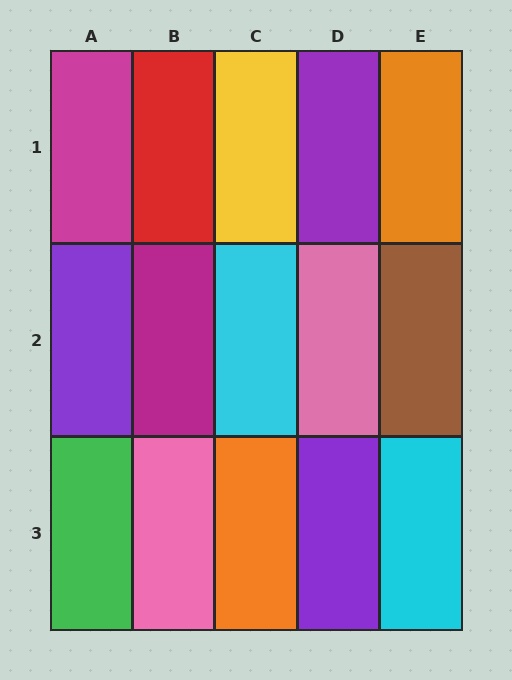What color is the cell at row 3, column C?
Orange.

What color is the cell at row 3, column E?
Cyan.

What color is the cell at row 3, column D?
Purple.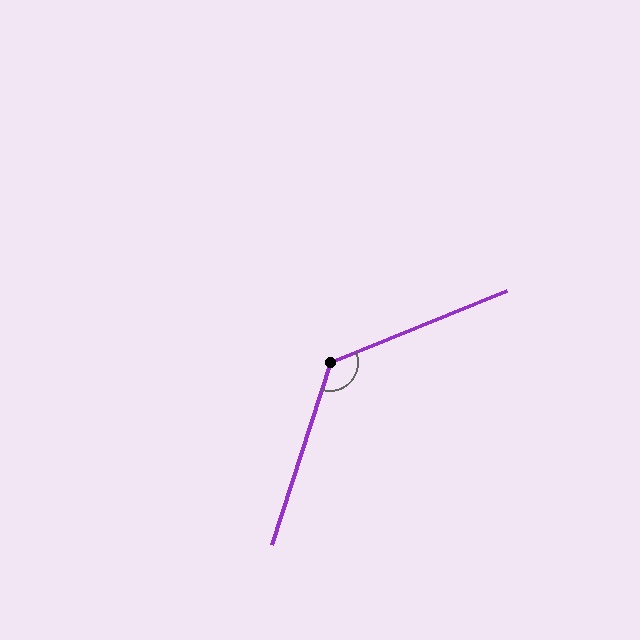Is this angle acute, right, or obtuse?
It is obtuse.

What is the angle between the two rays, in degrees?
Approximately 130 degrees.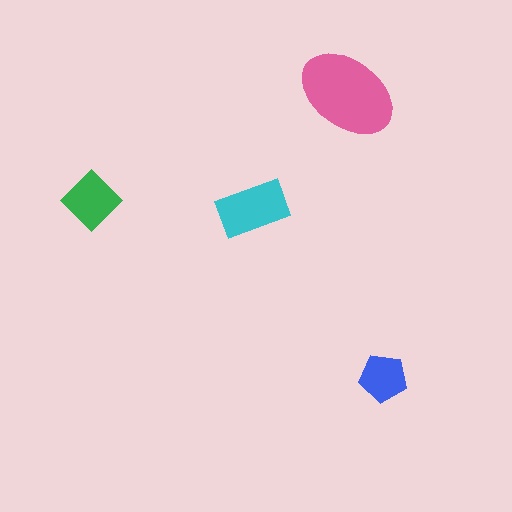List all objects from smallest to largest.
The blue pentagon, the green diamond, the cyan rectangle, the pink ellipse.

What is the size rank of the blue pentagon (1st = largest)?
4th.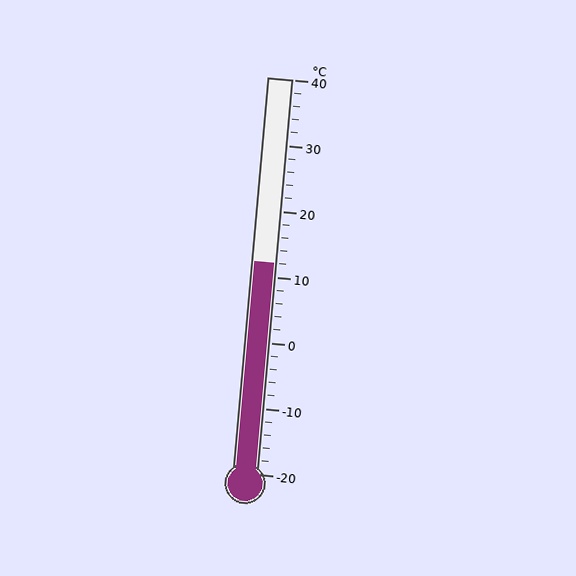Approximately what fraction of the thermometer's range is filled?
The thermometer is filled to approximately 55% of its range.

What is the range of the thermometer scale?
The thermometer scale ranges from -20°C to 40°C.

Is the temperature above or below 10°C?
The temperature is above 10°C.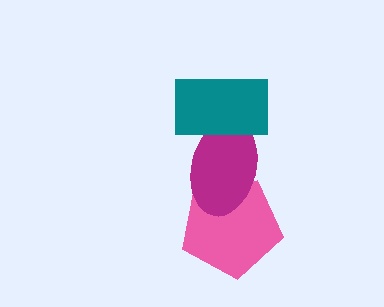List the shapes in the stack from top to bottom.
From top to bottom: the teal rectangle, the magenta ellipse, the pink pentagon.